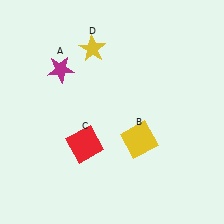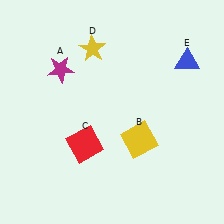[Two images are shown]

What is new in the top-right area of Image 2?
A blue triangle (E) was added in the top-right area of Image 2.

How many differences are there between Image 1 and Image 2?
There is 1 difference between the two images.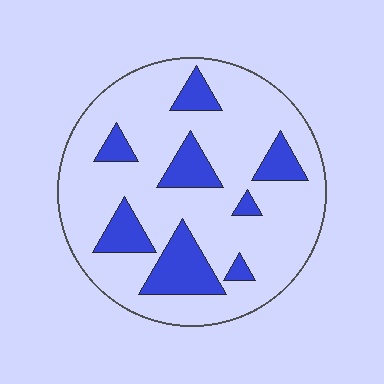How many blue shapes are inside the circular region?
8.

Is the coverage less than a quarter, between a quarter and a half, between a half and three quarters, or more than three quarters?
Less than a quarter.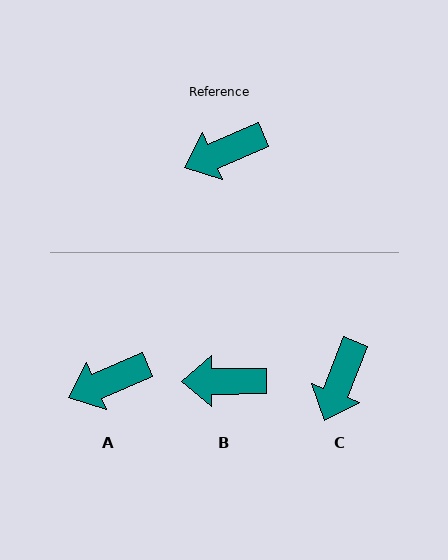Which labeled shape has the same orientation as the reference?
A.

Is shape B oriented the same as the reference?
No, it is off by about 22 degrees.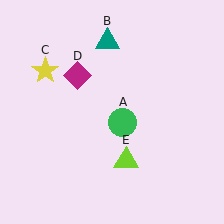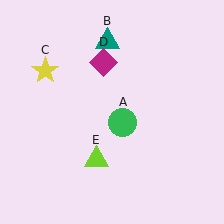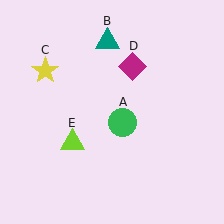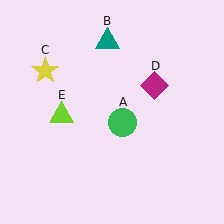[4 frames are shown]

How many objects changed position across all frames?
2 objects changed position: magenta diamond (object D), lime triangle (object E).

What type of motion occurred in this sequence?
The magenta diamond (object D), lime triangle (object E) rotated clockwise around the center of the scene.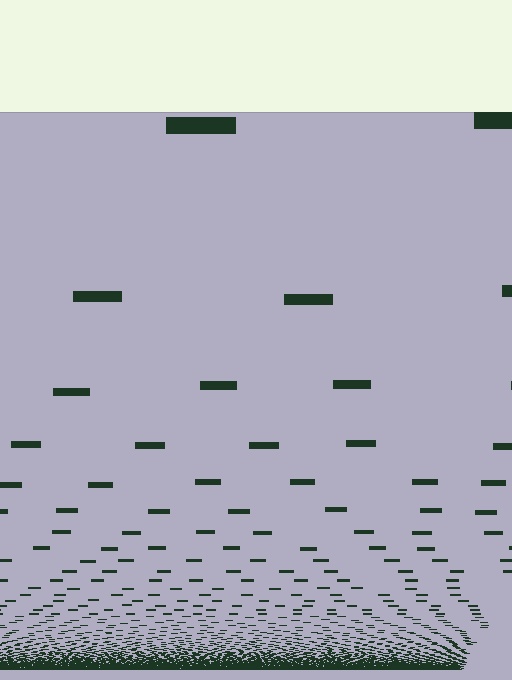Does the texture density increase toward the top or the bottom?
Density increases toward the bottom.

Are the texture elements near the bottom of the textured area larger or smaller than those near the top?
Smaller. The gradient is inverted — elements near the bottom are smaller and denser.